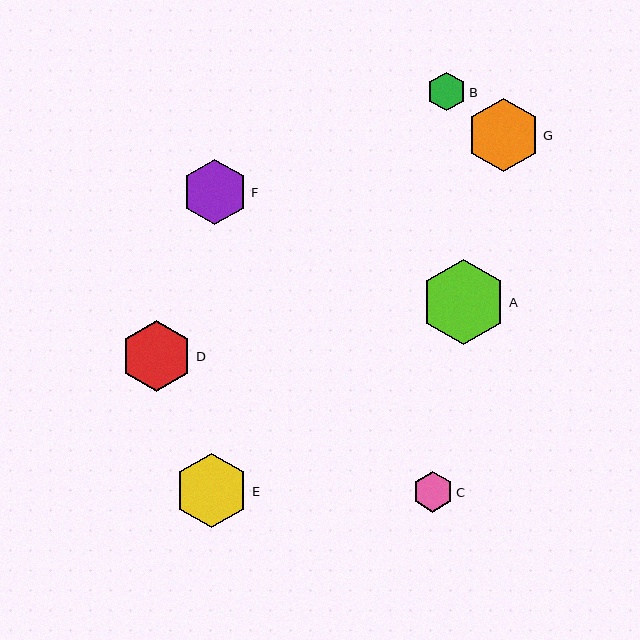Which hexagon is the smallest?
Hexagon B is the smallest with a size of approximately 39 pixels.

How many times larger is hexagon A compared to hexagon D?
Hexagon A is approximately 1.2 times the size of hexagon D.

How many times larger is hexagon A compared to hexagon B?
Hexagon A is approximately 2.2 times the size of hexagon B.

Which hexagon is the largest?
Hexagon A is the largest with a size of approximately 85 pixels.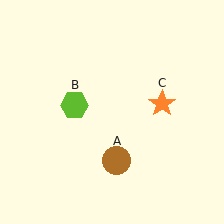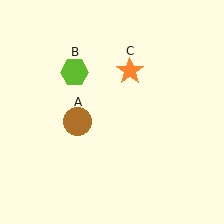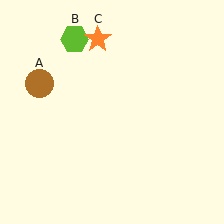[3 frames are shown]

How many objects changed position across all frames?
3 objects changed position: brown circle (object A), lime hexagon (object B), orange star (object C).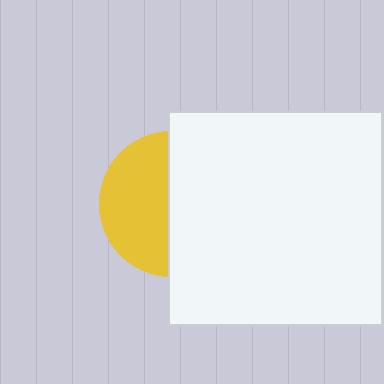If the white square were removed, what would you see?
You would see the complete yellow circle.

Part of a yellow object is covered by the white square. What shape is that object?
It is a circle.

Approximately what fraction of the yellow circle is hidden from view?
Roughly 54% of the yellow circle is hidden behind the white square.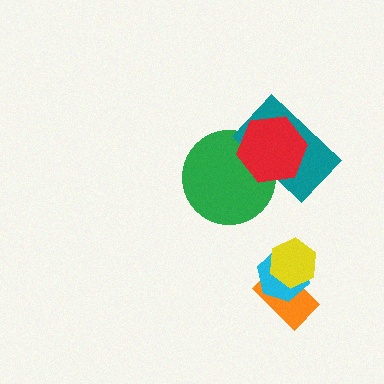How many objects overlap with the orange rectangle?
2 objects overlap with the orange rectangle.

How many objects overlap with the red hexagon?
2 objects overlap with the red hexagon.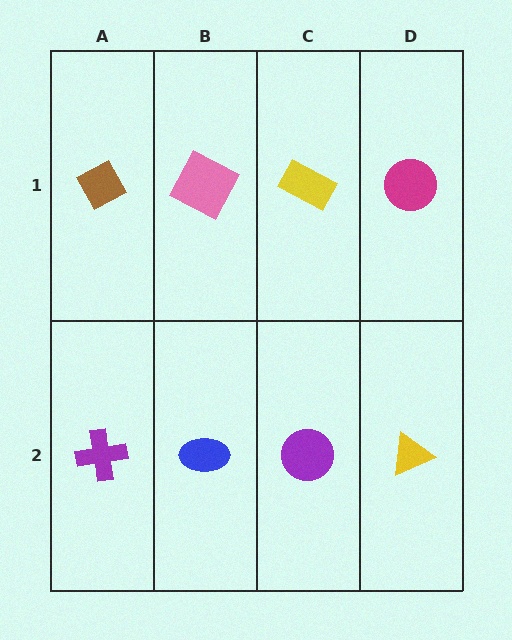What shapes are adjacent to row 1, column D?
A yellow triangle (row 2, column D), a yellow rectangle (row 1, column C).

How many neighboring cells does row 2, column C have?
3.